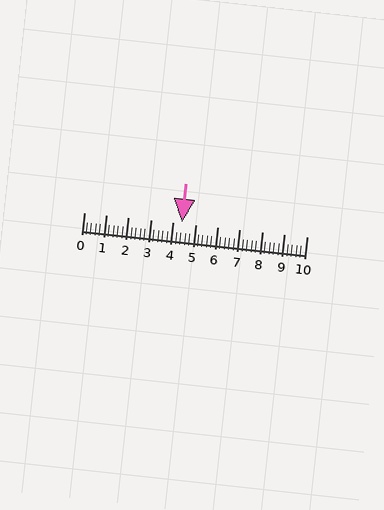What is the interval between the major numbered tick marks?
The major tick marks are spaced 1 units apart.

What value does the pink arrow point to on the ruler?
The pink arrow points to approximately 4.4.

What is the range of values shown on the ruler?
The ruler shows values from 0 to 10.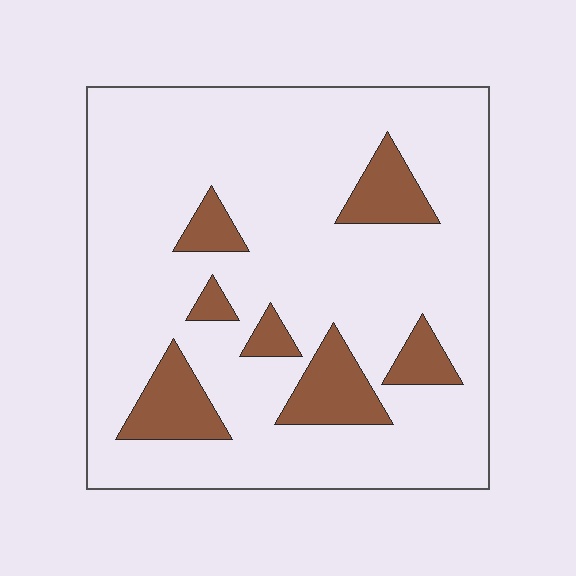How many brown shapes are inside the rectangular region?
7.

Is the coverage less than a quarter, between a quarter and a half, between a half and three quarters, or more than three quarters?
Less than a quarter.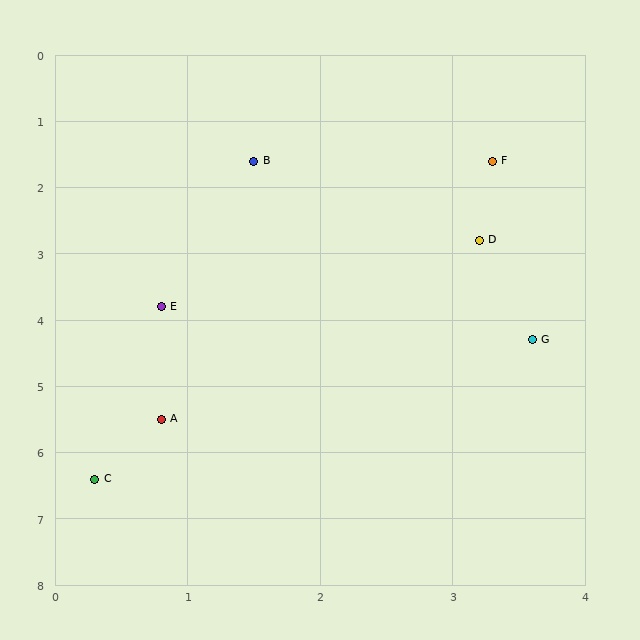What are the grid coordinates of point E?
Point E is at approximately (0.8, 3.8).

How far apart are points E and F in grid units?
Points E and F are about 3.3 grid units apart.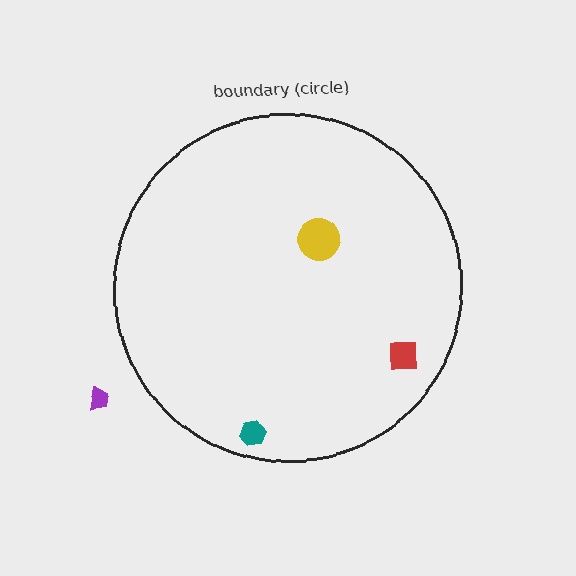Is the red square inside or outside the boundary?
Inside.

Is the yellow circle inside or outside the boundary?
Inside.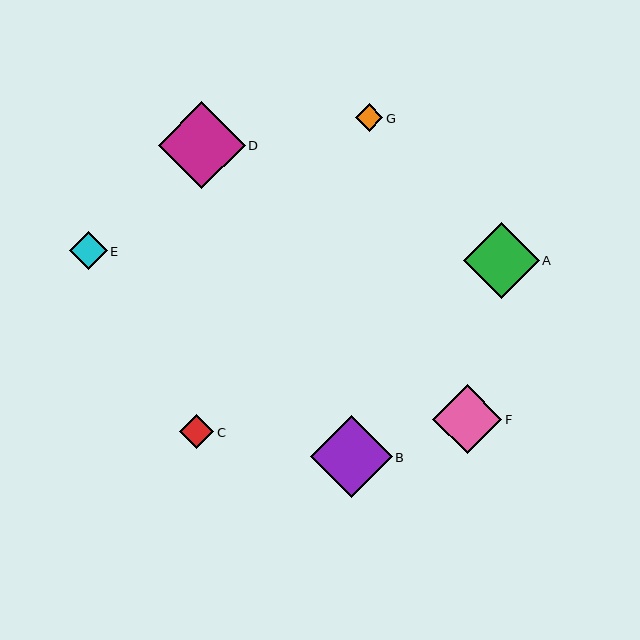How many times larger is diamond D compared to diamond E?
Diamond D is approximately 2.3 times the size of diamond E.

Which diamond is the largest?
Diamond D is the largest with a size of approximately 87 pixels.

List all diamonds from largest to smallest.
From largest to smallest: D, B, A, F, E, C, G.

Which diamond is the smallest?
Diamond G is the smallest with a size of approximately 28 pixels.